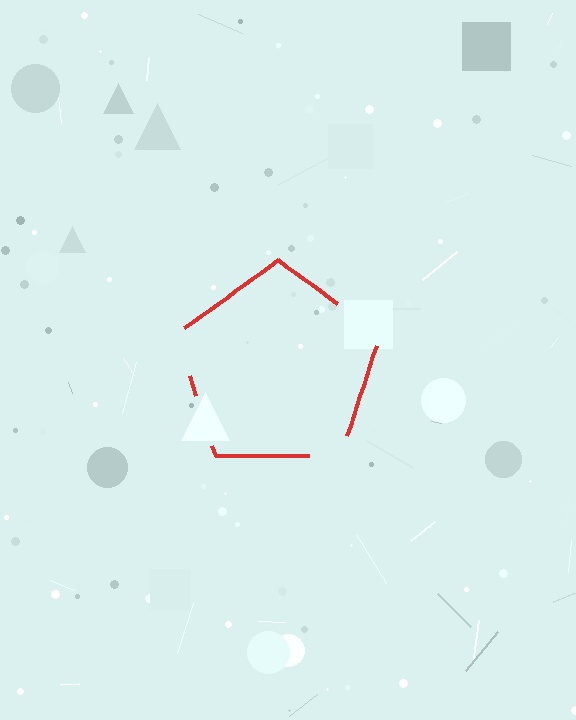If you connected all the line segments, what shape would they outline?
They would outline a pentagon.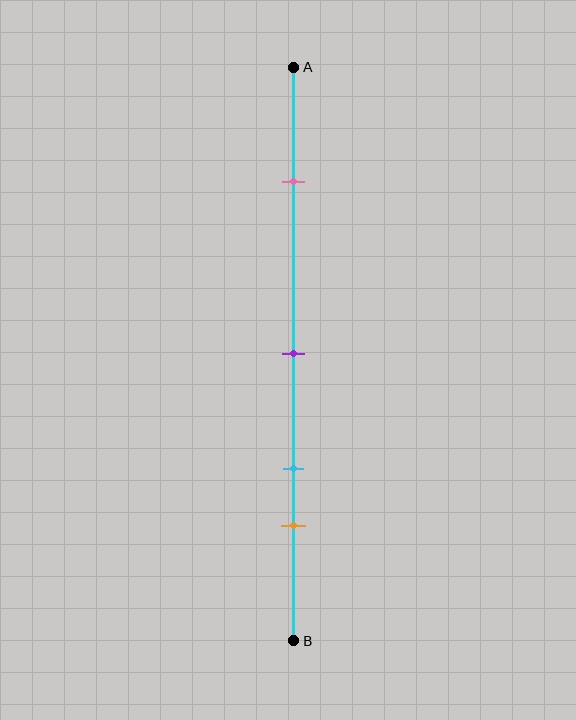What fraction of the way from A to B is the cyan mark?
The cyan mark is approximately 70% (0.7) of the way from A to B.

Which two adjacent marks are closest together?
The cyan and orange marks are the closest adjacent pair.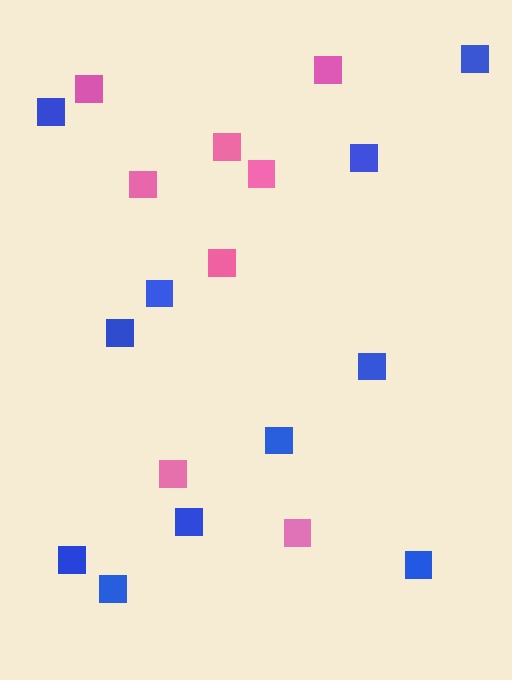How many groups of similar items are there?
There are 2 groups: one group of pink squares (8) and one group of blue squares (11).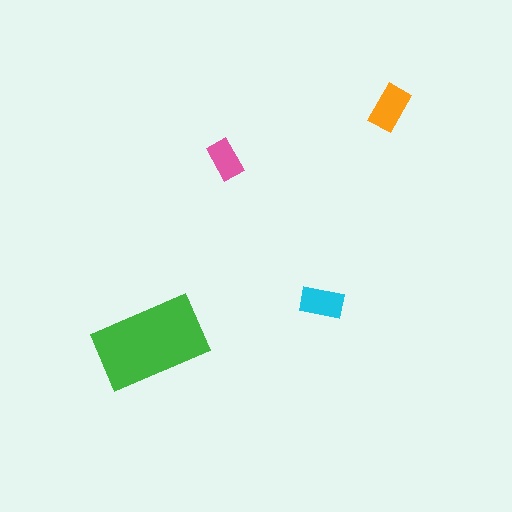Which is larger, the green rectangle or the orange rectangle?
The green one.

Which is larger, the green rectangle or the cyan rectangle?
The green one.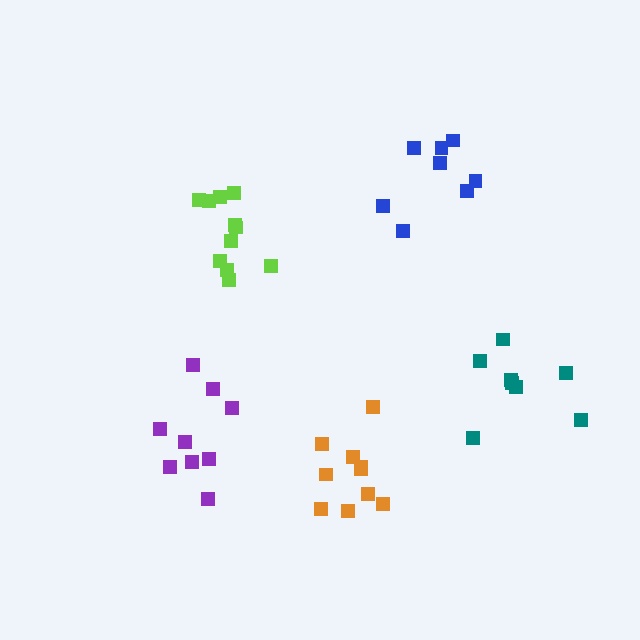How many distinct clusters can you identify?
There are 5 distinct clusters.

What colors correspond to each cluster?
The clusters are colored: purple, orange, blue, lime, teal.